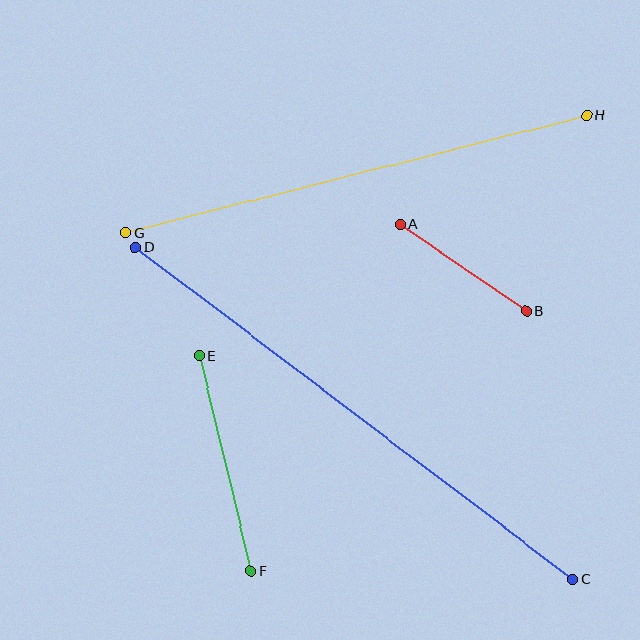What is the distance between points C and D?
The distance is approximately 549 pixels.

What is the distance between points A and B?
The distance is approximately 154 pixels.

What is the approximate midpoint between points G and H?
The midpoint is at approximately (356, 174) pixels.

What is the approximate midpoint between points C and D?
The midpoint is at approximately (354, 413) pixels.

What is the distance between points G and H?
The distance is approximately 476 pixels.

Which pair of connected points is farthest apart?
Points C and D are farthest apart.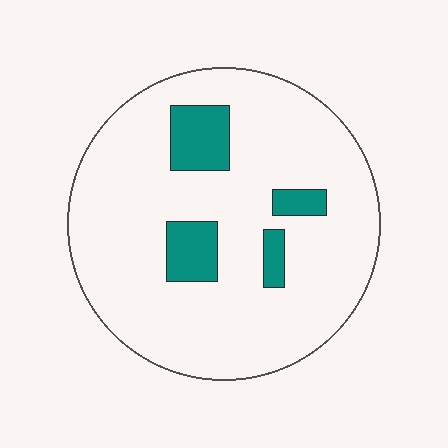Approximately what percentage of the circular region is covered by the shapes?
Approximately 15%.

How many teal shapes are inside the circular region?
4.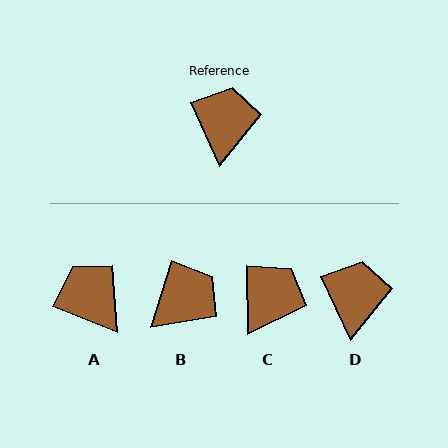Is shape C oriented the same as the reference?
No, it is off by about 24 degrees.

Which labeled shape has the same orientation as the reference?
D.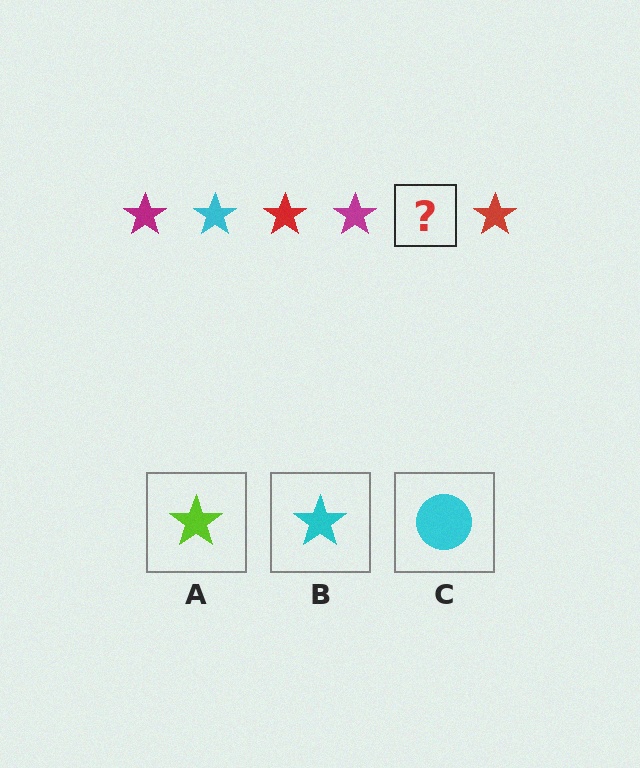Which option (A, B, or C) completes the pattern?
B.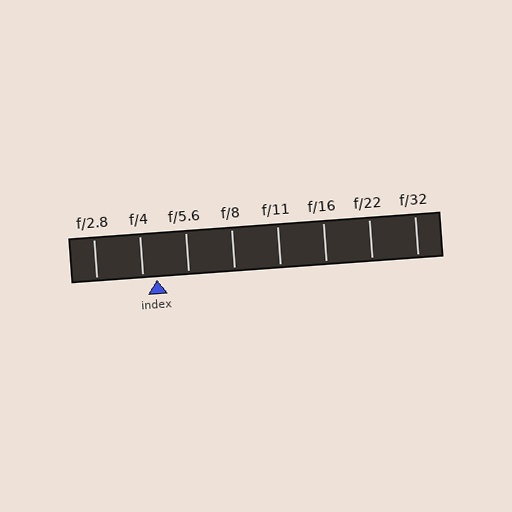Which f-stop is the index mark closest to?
The index mark is closest to f/4.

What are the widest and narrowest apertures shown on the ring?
The widest aperture shown is f/2.8 and the narrowest is f/32.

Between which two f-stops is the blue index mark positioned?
The index mark is between f/4 and f/5.6.